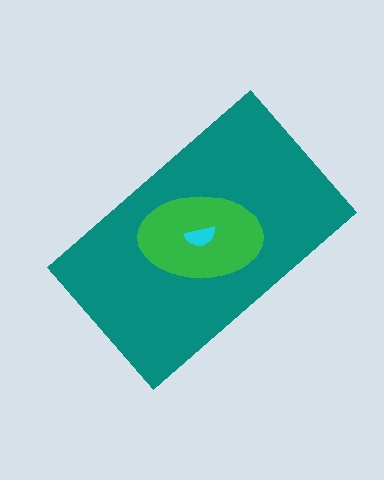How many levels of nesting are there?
3.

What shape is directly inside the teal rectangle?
The green ellipse.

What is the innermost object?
The cyan semicircle.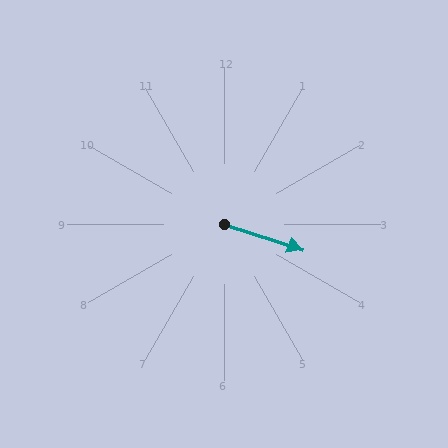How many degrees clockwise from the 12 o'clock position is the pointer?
Approximately 108 degrees.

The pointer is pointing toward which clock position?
Roughly 4 o'clock.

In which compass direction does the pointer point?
East.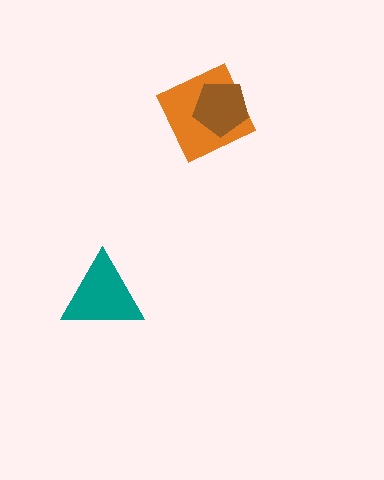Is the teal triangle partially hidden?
No, no other shape covers it.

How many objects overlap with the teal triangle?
0 objects overlap with the teal triangle.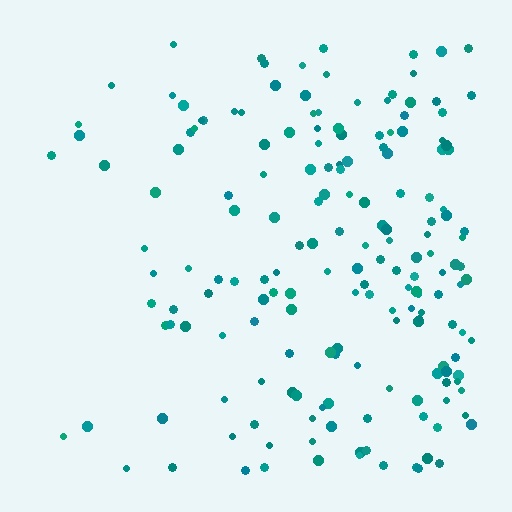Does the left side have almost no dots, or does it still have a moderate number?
Still a moderate number, just noticeably fewer than the right.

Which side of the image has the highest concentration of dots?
The right.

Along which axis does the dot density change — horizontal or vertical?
Horizontal.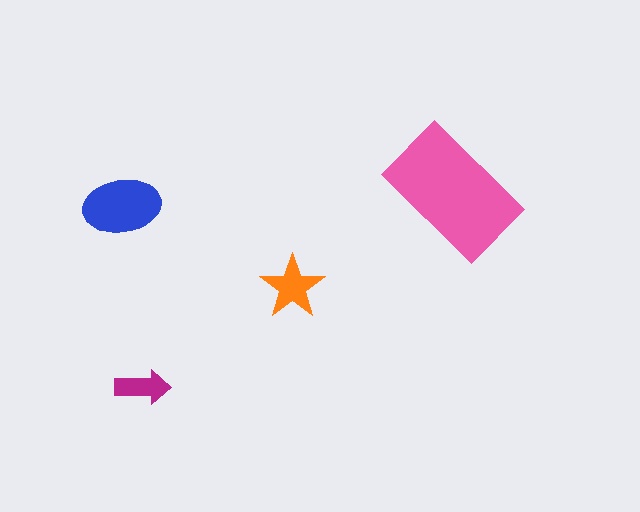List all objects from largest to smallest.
The pink rectangle, the blue ellipse, the orange star, the magenta arrow.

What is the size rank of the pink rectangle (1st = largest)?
1st.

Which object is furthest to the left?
The blue ellipse is leftmost.